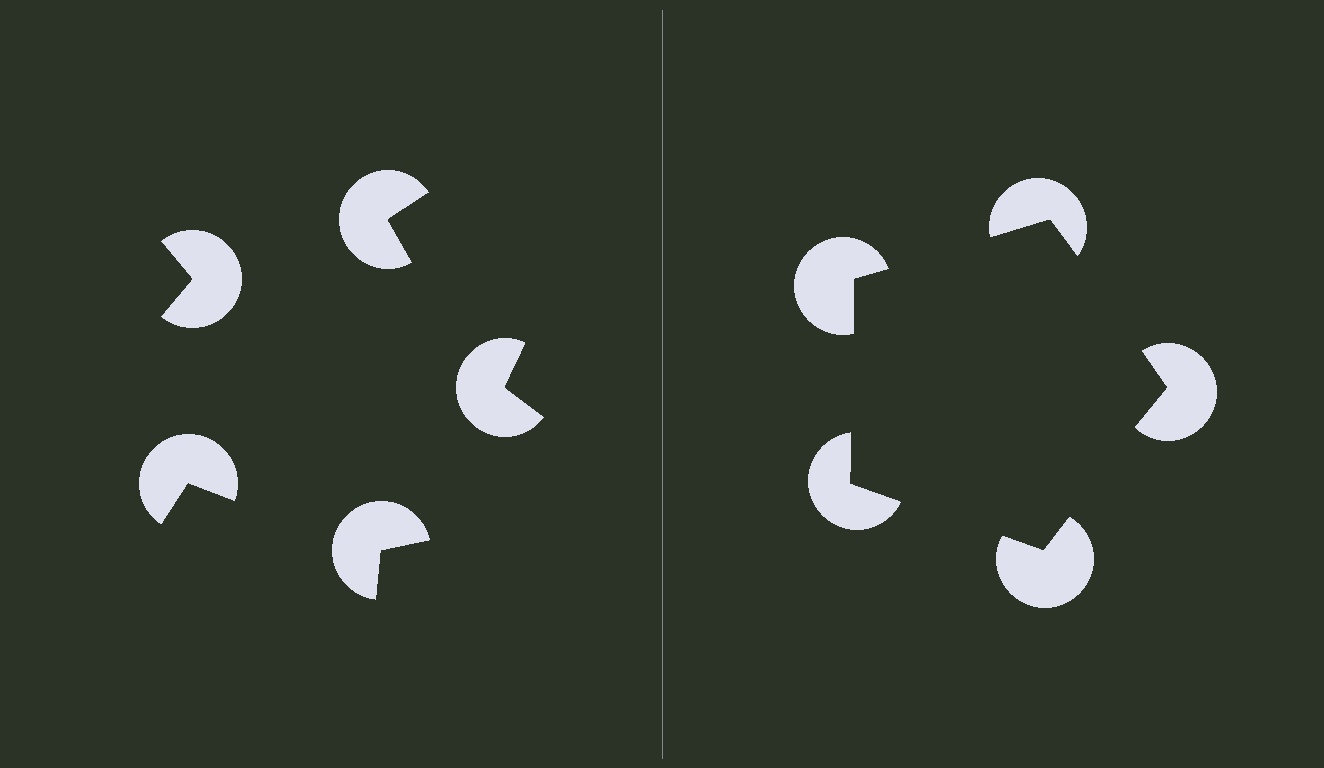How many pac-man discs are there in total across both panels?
10 — 5 on each side.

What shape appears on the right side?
An illusory pentagon.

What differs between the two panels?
The pac-man discs are positioned identically on both sides; only the wedge orientations differ. On the right they align to a pentagon; on the left they are misaligned.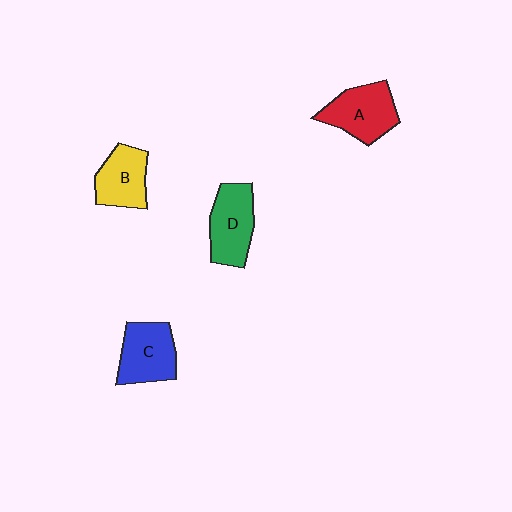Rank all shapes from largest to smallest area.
From largest to smallest: A (red), D (green), C (blue), B (yellow).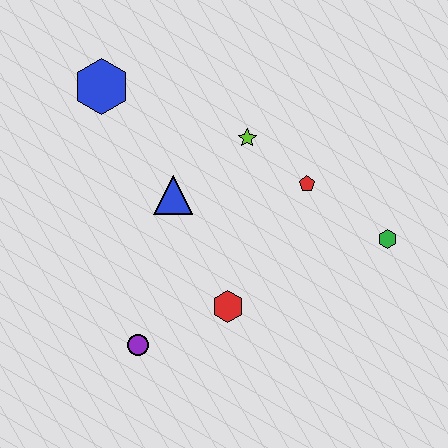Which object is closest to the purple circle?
The red hexagon is closest to the purple circle.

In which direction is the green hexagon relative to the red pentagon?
The green hexagon is to the right of the red pentagon.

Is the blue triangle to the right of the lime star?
No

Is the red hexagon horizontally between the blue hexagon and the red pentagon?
Yes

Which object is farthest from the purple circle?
The green hexagon is farthest from the purple circle.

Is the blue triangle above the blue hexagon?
No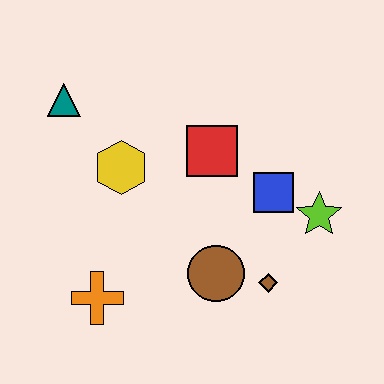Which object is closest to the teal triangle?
The yellow hexagon is closest to the teal triangle.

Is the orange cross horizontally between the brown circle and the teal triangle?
Yes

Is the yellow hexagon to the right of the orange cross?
Yes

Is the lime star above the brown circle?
Yes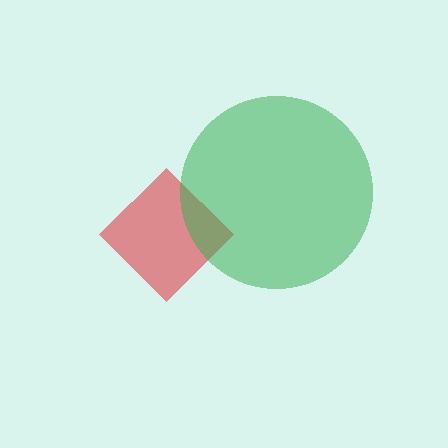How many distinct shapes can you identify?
There are 2 distinct shapes: a red diamond, a green circle.